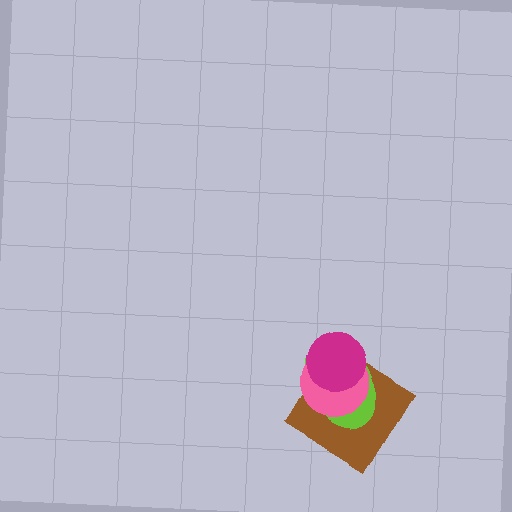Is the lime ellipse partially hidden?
Yes, it is partially covered by another shape.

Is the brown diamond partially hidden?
Yes, it is partially covered by another shape.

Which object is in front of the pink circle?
The magenta circle is in front of the pink circle.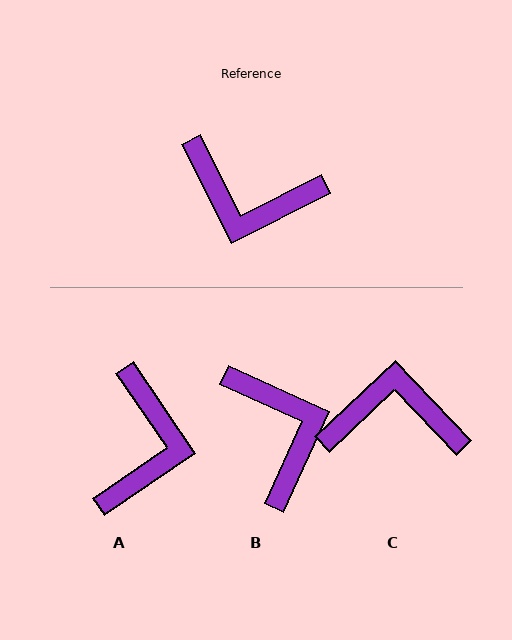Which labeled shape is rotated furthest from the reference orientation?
C, about 163 degrees away.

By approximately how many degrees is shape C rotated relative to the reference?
Approximately 163 degrees clockwise.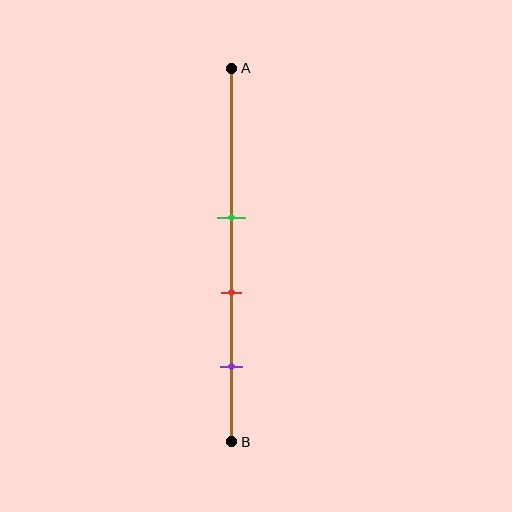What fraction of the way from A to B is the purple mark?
The purple mark is approximately 80% (0.8) of the way from A to B.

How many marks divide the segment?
There are 3 marks dividing the segment.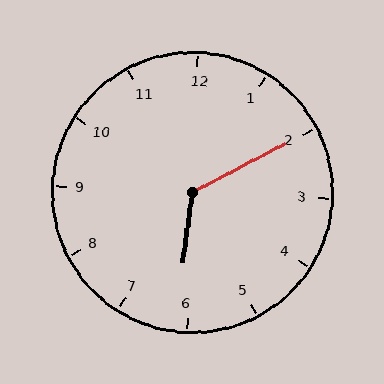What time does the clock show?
6:10.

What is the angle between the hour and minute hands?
Approximately 125 degrees.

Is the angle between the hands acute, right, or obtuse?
It is obtuse.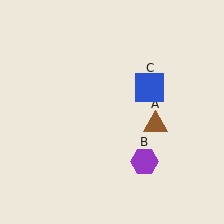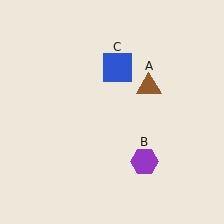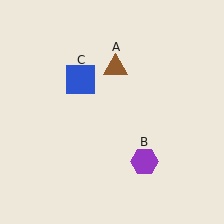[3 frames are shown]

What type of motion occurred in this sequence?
The brown triangle (object A), blue square (object C) rotated counterclockwise around the center of the scene.